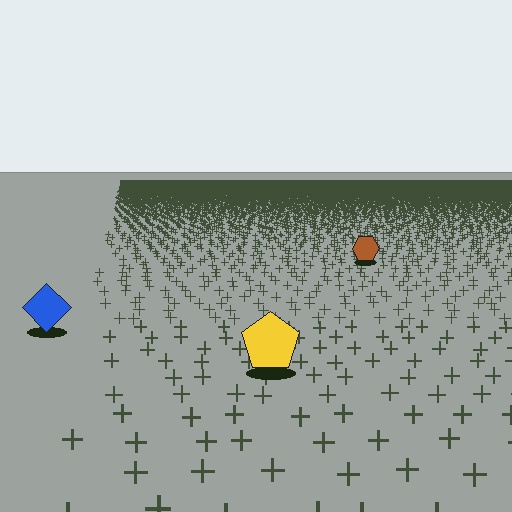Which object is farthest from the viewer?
The brown hexagon is farthest from the viewer. It appears smaller and the ground texture around it is denser.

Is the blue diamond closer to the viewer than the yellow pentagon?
No. The yellow pentagon is closer — you can tell from the texture gradient: the ground texture is coarser near it.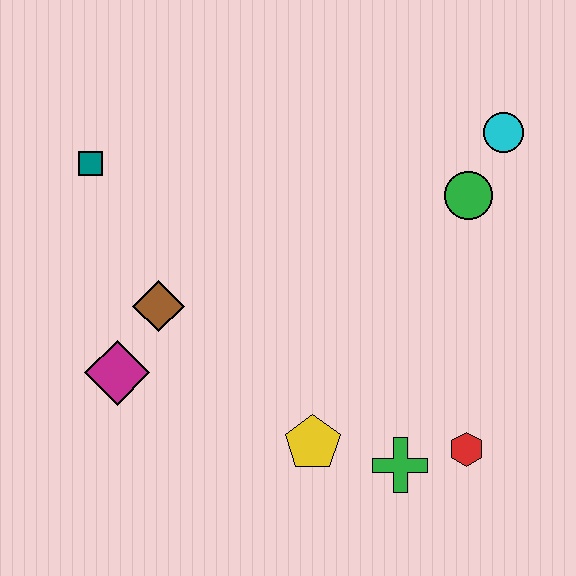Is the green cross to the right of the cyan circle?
No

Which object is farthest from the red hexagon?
The teal square is farthest from the red hexagon.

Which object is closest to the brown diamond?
The magenta diamond is closest to the brown diamond.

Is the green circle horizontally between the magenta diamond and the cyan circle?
Yes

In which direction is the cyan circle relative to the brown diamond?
The cyan circle is to the right of the brown diamond.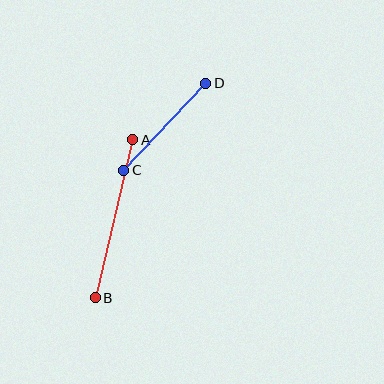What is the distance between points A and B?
The distance is approximately 162 pixels.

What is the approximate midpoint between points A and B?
The midpoint is at approximately (114, 219) pixels.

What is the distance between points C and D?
The distance is approximately 120 pixels.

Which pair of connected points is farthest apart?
Points A and B are farthest apart.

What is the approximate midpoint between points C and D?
The midpoint is at approximately (165, 127) pixels.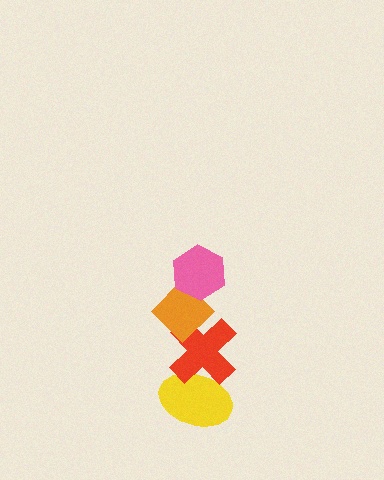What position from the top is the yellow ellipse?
The yellow ellipse is 4th from the top.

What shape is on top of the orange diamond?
The pink hexagon is on top of the orange diamond.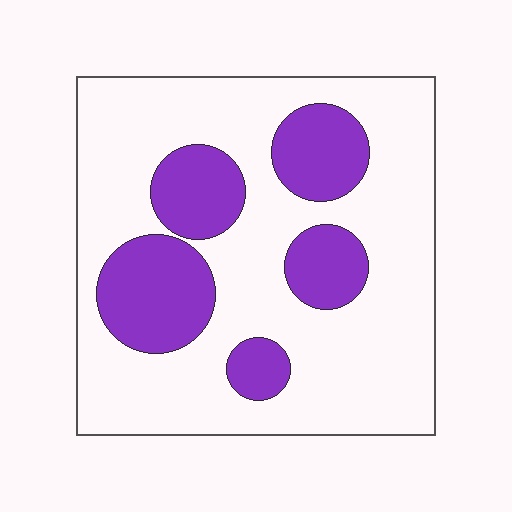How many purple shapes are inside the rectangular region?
5.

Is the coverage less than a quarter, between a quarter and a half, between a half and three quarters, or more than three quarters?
Between a quarter and a half.